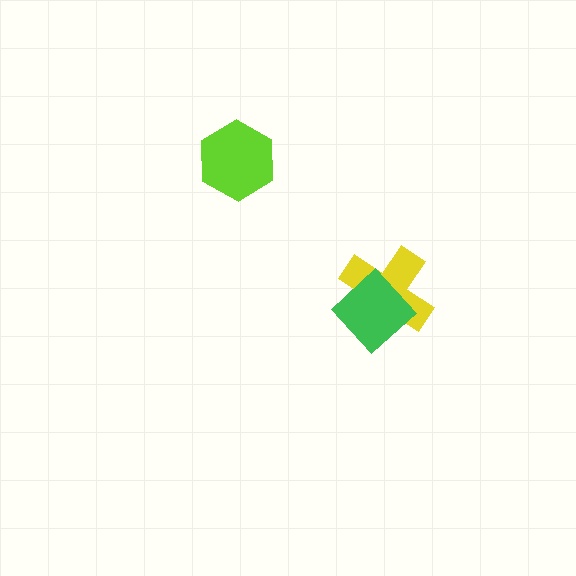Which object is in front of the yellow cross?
The green diamond is in front of the yellow cross.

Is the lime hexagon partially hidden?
No, no other shape covers it.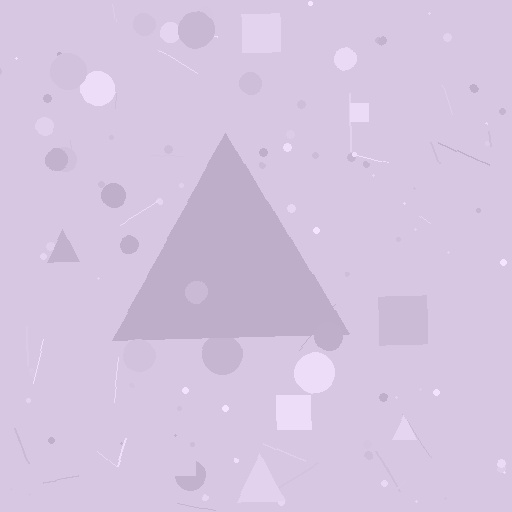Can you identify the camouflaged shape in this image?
The camouflaged shape is a triangle.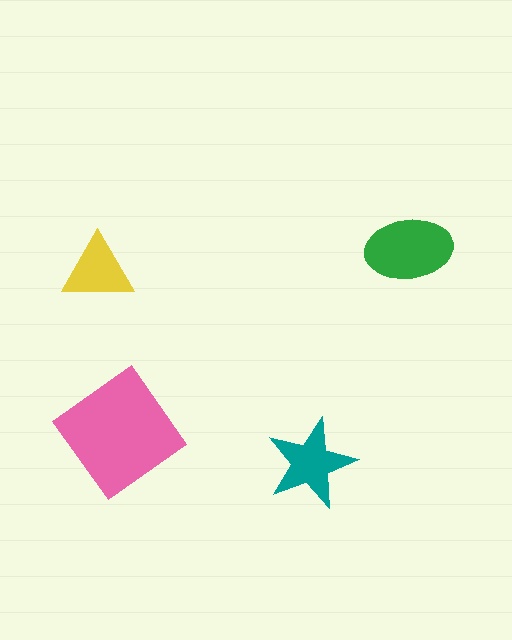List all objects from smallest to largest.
The yellow triangle, the teal star, the green ellipse, the pink diamond.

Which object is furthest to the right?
The green ellipse is rightmost.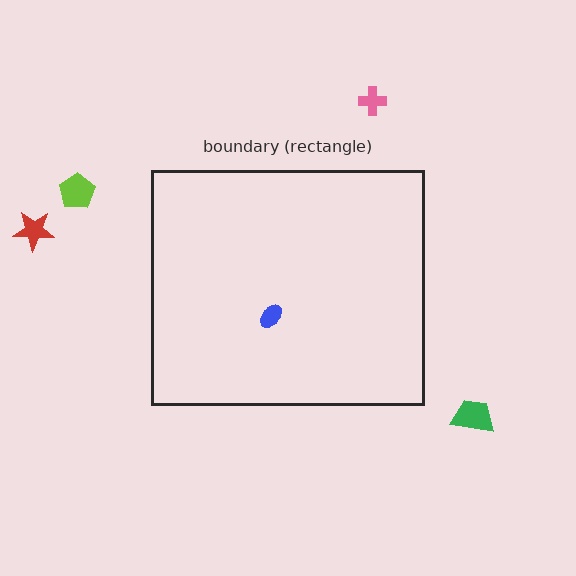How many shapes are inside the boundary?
1 inside, 4 outside.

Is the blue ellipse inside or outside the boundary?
Inside.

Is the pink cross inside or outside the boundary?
Outside.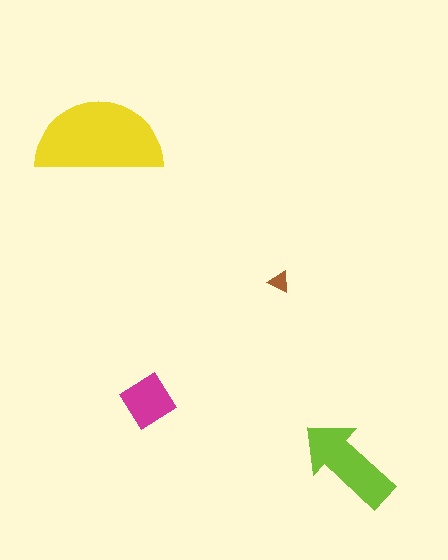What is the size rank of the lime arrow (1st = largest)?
2nd.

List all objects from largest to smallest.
The yellow semicircle, the lime arrow, the magenta diamond, the brown triangle.